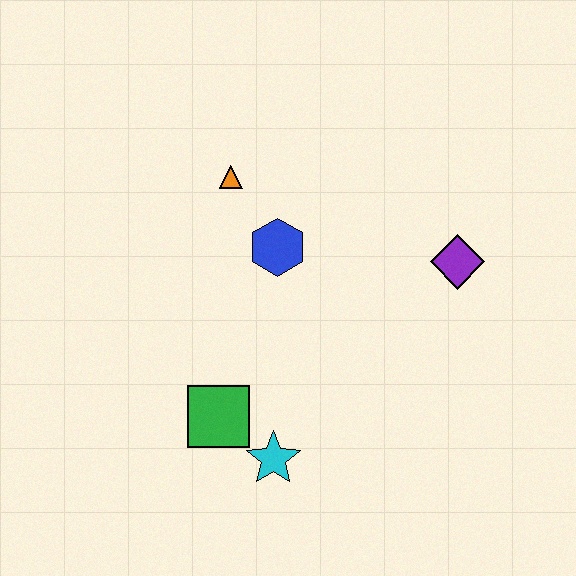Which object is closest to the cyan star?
The green square is closest to the cyan star.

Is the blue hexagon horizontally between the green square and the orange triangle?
No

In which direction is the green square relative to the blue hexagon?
The green square is below the blue hexagon.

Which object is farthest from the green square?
The purple diamond is farthest from the green square.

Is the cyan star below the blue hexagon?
Yes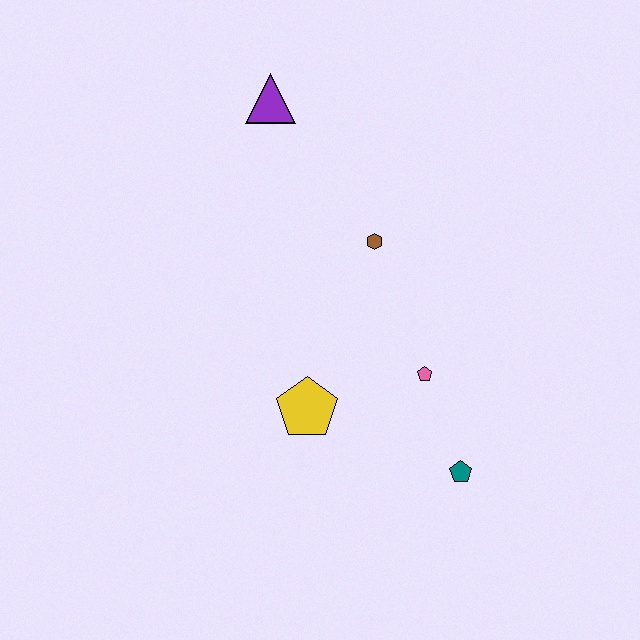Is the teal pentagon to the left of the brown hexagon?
No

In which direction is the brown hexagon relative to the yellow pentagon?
The brown hexagon is above the yellow pentagon.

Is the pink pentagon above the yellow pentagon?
Yes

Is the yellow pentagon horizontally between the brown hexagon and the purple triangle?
Yes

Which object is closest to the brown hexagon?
The pink pentagon is closest to the brown hexagon.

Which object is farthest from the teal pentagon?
The purple triangle is farthest from the teal pentagon.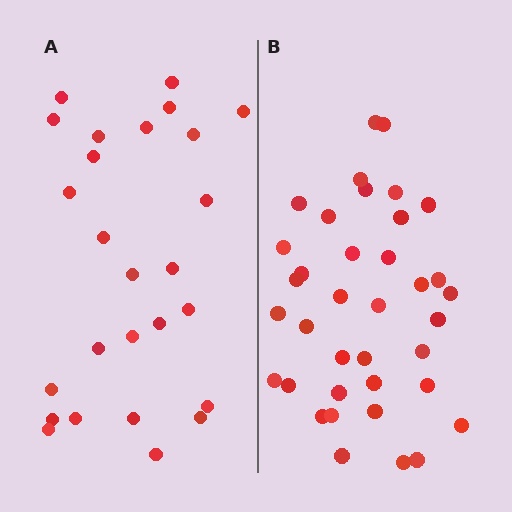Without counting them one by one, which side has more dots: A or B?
Region B (the right region) has more dots.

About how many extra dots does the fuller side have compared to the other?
Region B has roughly 12 or so more dots than region A.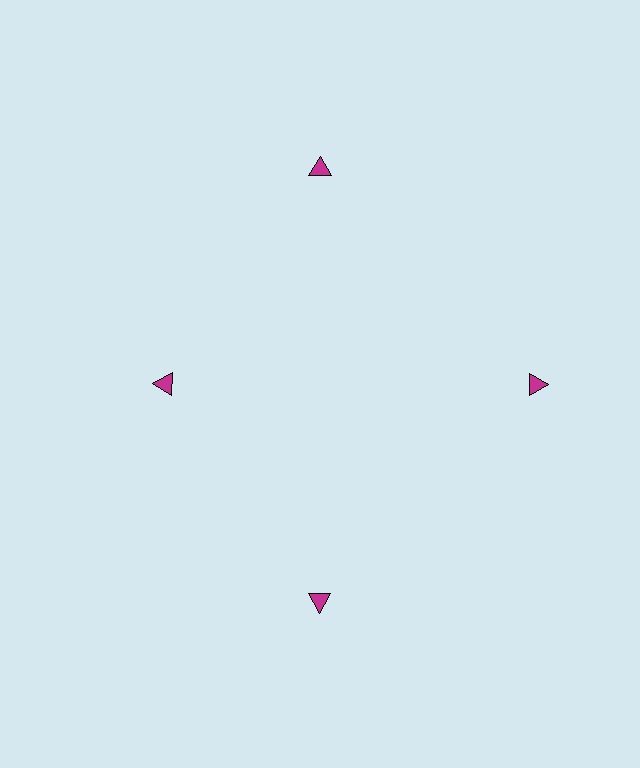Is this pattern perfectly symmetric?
No. The 4 magenta triangles are arranged in a ring, but one element near the 9 o'clock position is pulled inward toward the center, breaking the 4-fold rotational symmetry.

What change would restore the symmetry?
The symmetry would be restored by moving it outward, back onto the ring so that all 4 triangles sit at equal angles and equal distance from the center.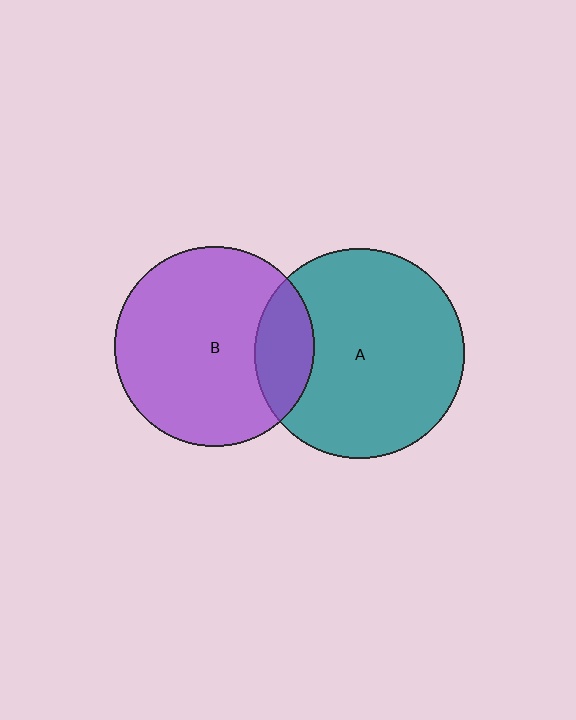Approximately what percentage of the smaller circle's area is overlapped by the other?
Approximately 20%.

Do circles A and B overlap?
Yes.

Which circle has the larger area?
Circle A (teal).